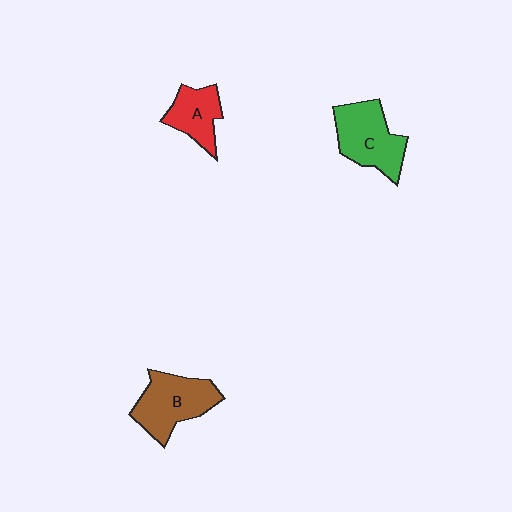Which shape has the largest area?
Shape B (brown).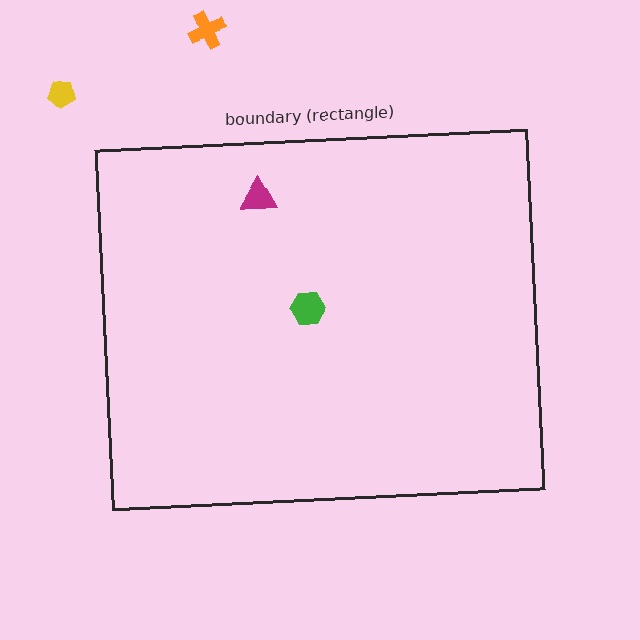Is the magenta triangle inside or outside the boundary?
Inside.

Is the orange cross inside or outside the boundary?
Outside.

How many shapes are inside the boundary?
2 inside, 2 outside.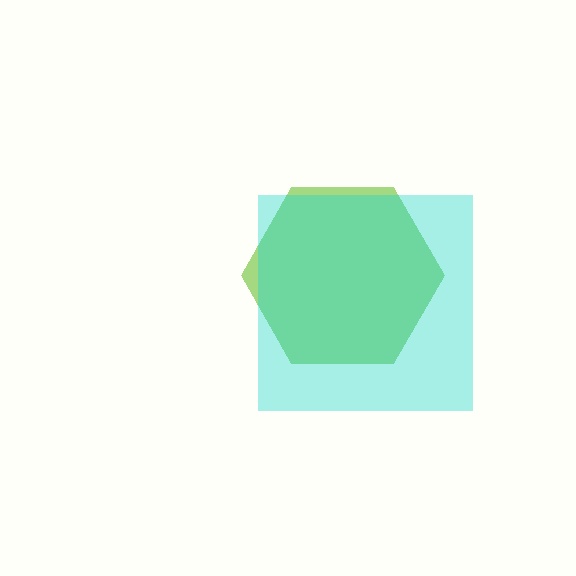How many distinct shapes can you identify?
There are 2 distinct shapes: a lime hexagon, a cyan square.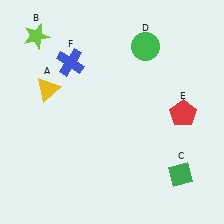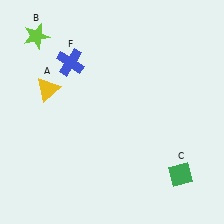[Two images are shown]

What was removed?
The green circle (D), the red pentagon (E) were removed in Image 2.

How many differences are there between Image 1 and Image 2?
There are 2 differences between the two images.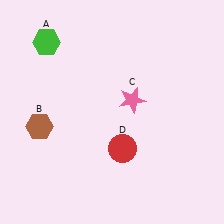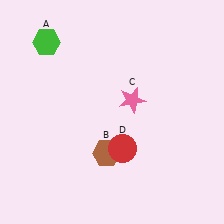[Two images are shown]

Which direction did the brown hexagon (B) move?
The brown hexagon (B) moved right.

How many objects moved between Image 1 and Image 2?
1 object moved between the two images.